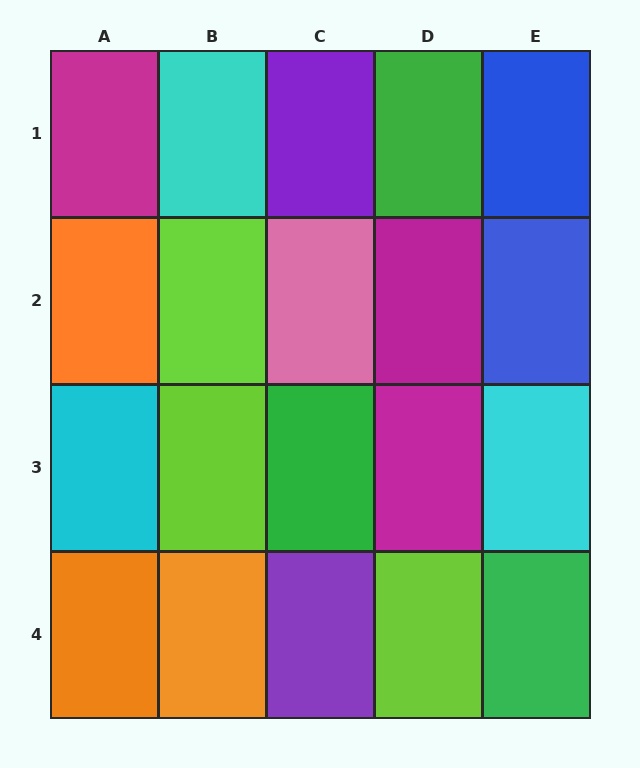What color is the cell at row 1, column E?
Blue.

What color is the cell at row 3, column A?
Cyan.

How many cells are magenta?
3 cells are magenta.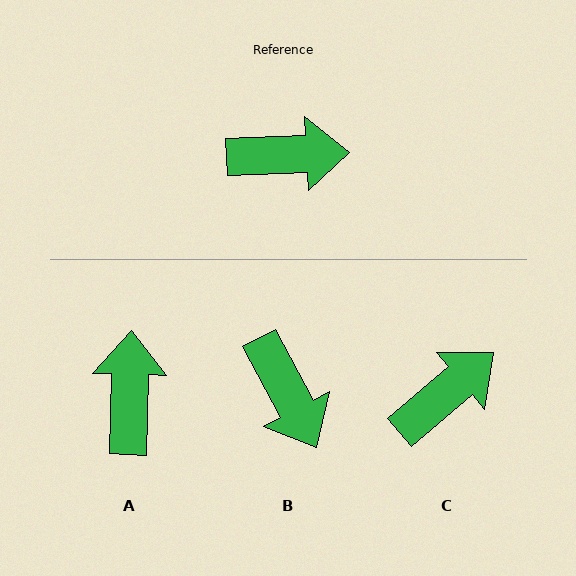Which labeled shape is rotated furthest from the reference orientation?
A, about 86 degrees away.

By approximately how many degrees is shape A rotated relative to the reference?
Approximately 86 degrees counter-clockwise.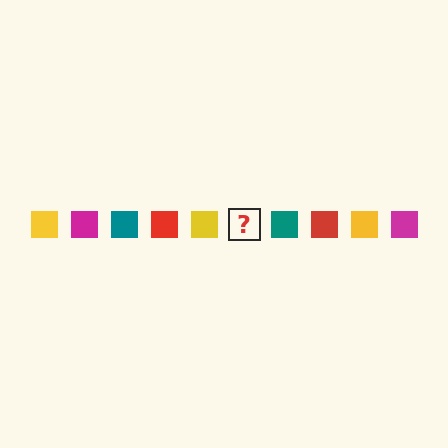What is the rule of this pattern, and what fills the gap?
The rule is that the pattern cycles through yellow, magenta, teal, red squares. The gap should be filled with a magenta square.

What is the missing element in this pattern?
The missing element is a magenta square.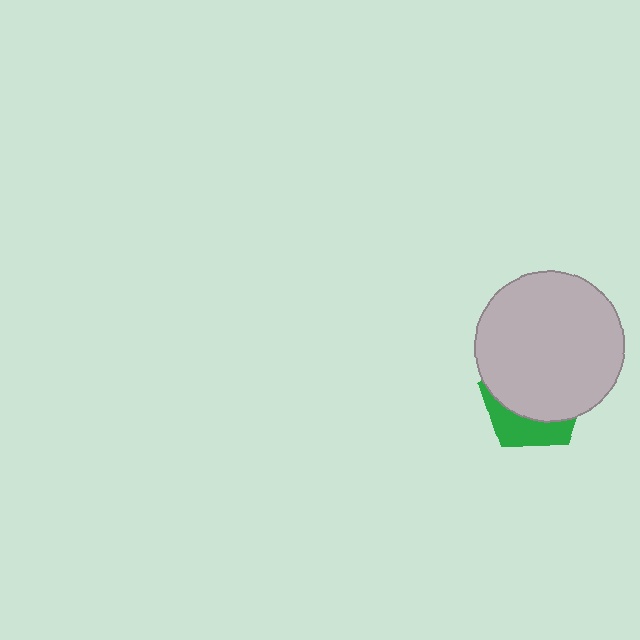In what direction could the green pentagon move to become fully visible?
The green pentagon could move down. That would shift it out from behind the light gray circle entirely.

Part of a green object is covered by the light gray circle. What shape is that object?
It is a pentagon.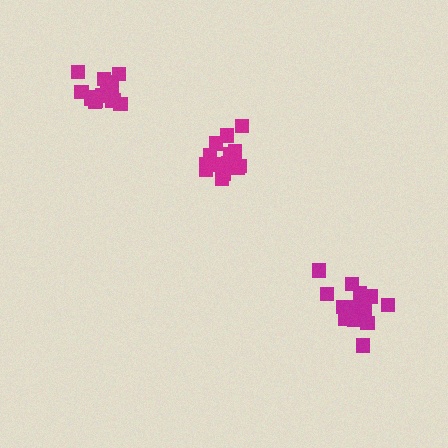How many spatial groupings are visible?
There are 3 spatial groupings.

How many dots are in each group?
Group 1: 17 dots, Group 2: 18 dots, Group 3: 17 dots (52 total).